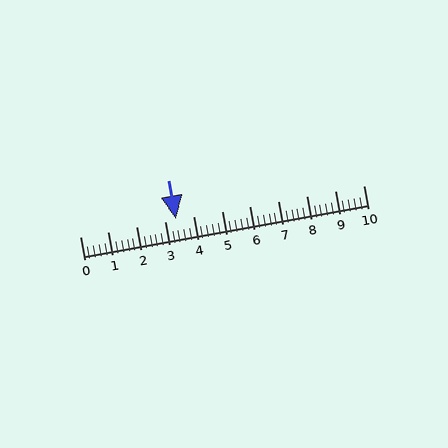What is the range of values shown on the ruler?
The ruler shows values from 0 to 10.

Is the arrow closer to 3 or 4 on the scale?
The arrow is closer to 3.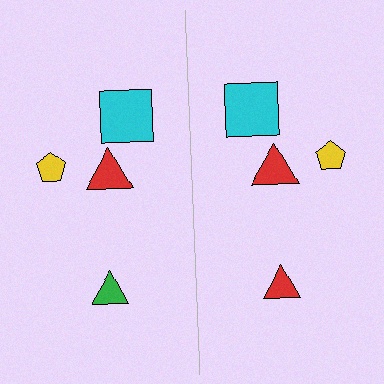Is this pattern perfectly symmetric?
No, the pattern is not perfectly symmetric. The red triangle on the right side breaks the symmetry — its mirror counterpart is green.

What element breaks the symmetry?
The red triangle on the right side breaks the symmetry — its mirror counterpart is green.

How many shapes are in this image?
There are 8 shapes in this image.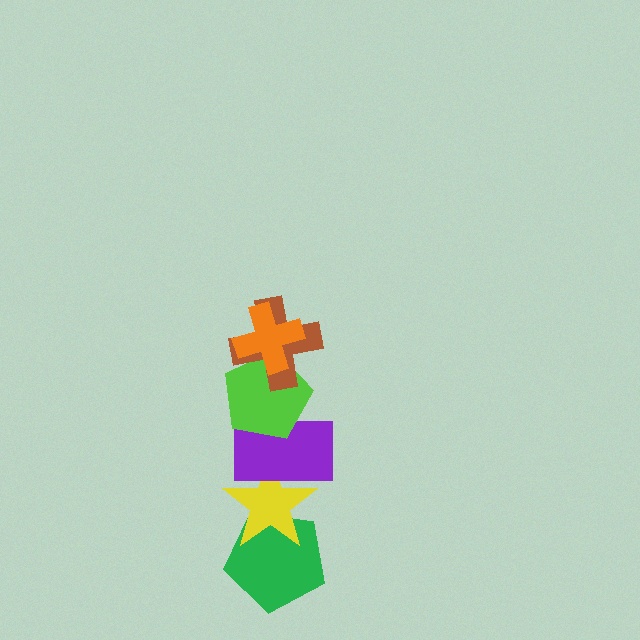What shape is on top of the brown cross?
The orange cross is on top of the brown cross.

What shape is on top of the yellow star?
The purple rectangle is on top of the yellow star.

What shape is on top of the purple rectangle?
The lime pentagon is on top of the purple rectangle.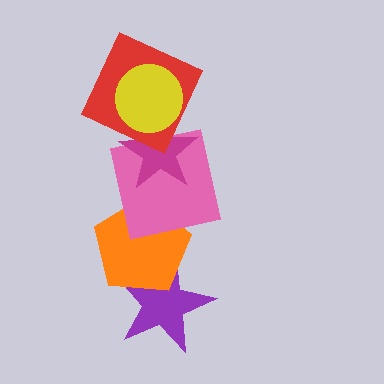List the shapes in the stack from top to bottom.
From top to bottom: the yellow circle, the red square, the magenta star, the pink square, the orange pentagon, the purple star.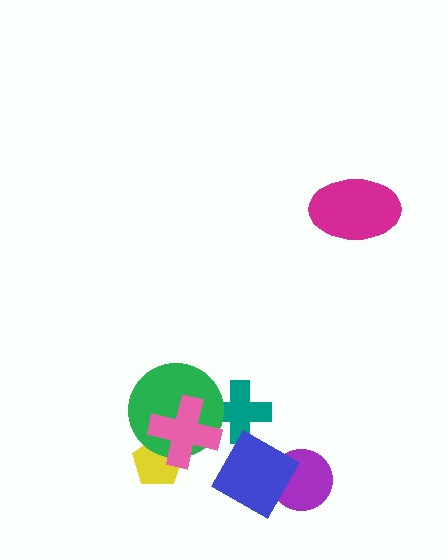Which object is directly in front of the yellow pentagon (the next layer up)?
The green circle is directly in front of the yellow pentagon.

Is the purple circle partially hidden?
Yes, it is partially covered by another shape.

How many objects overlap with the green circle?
3 objects overlap with the green circle.